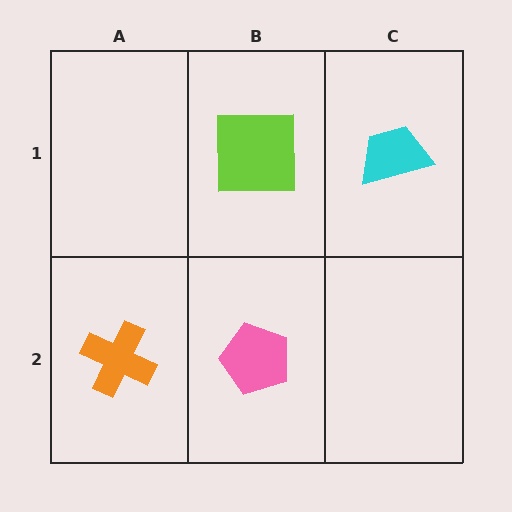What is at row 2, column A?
An orange cross.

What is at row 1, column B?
A lime square.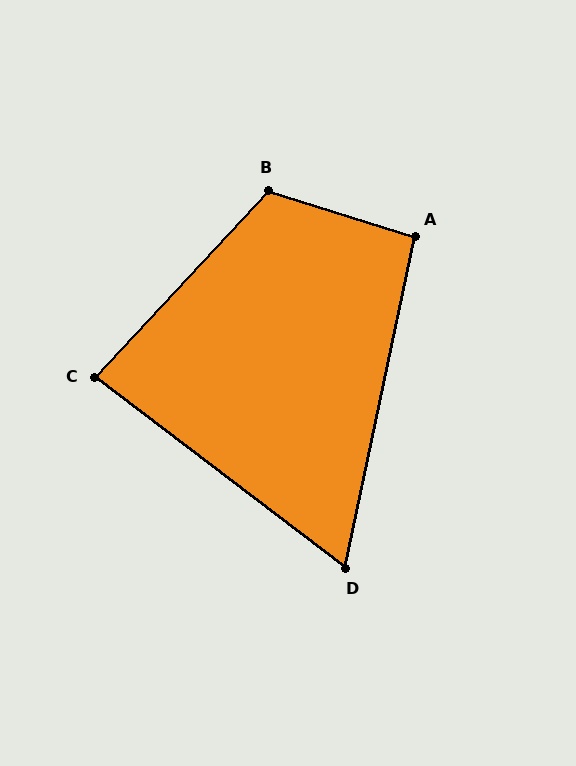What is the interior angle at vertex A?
Approximately 96 degrees (obtuse).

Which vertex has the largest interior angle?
B, at approximately 115 degrees.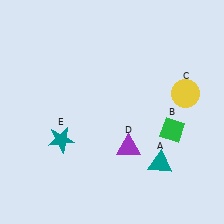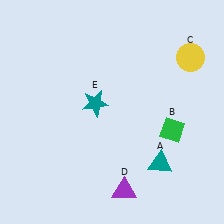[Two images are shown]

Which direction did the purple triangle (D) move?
The purple triangle (D) moved down.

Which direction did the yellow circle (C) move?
The yellow circle (C) moved up.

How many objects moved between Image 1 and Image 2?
3 objects moved between the two images.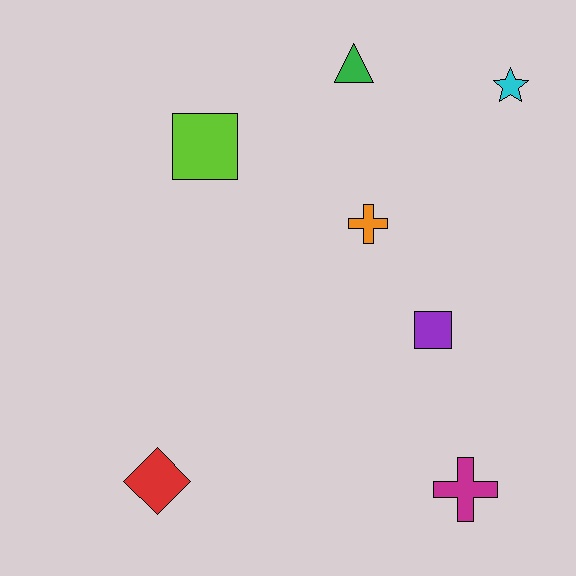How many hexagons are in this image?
There are no hexagons.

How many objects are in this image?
There are 7 objects.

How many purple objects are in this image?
There is 1 purple object.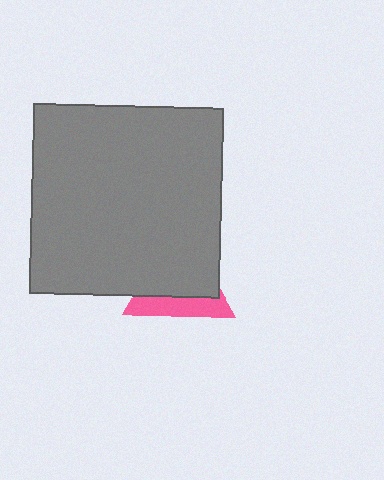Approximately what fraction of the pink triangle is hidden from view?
Roughly 63% of the pink triangle is hidden behind the gray square.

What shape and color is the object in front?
The object in front is a gray square.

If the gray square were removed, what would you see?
You would see the complete pink triangle.